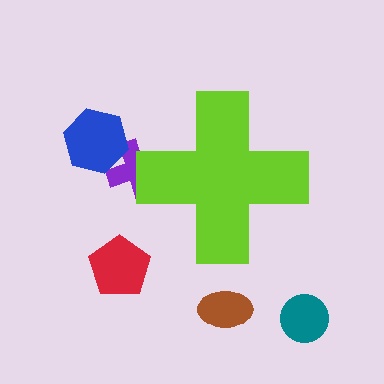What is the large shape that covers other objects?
A lime cross.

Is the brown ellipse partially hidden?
No, the brown ellipse is fully visible.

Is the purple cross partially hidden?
Yes, the purple cross is partially hidden behind the lime cross.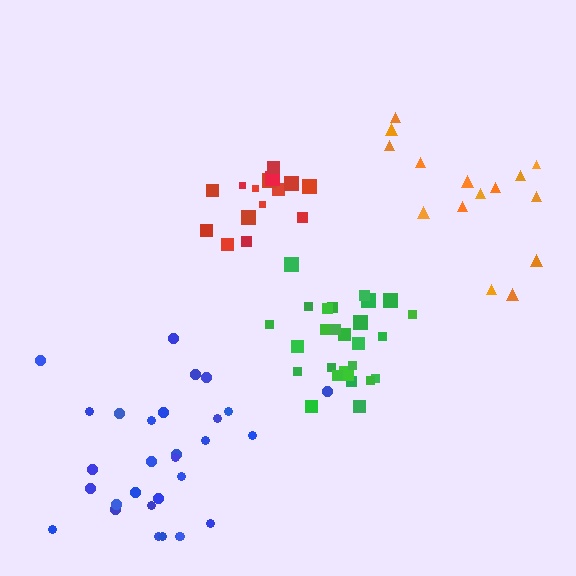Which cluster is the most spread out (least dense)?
Orange.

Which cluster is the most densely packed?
Red.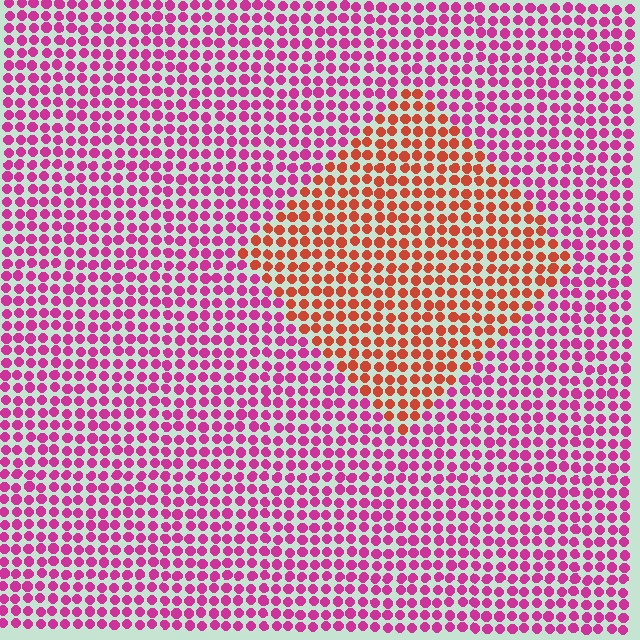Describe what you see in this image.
The image is filled with small magenta elements in a uniform arrangement. A diamond-shaped region is visible where the elements are tinted to a slightly different hue, forming a subtle color boundary.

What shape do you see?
I see a diamond.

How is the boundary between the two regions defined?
The boundary is defined purely by a slight shift in hue (about 48 degrees). Spacing, size, and orientation are identical on both sides.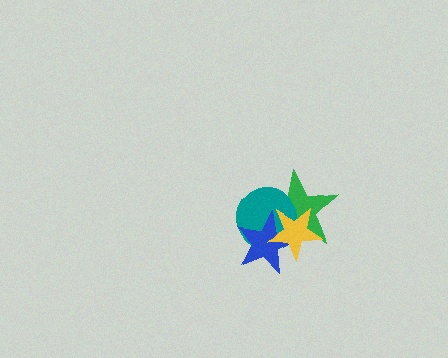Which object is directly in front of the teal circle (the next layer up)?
The blue star is directly in front of the teal circle.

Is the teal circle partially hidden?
Yes, it is partially covered by another shape.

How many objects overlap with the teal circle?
3 objects overlap with the teal circle.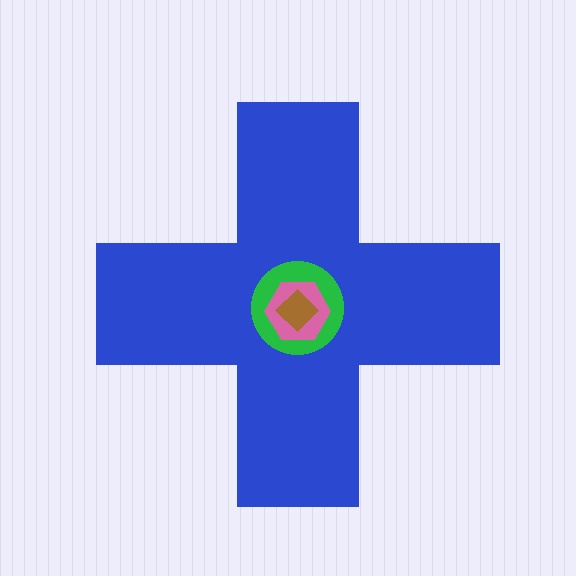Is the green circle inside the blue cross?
Yes.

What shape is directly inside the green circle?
The pink hexagon.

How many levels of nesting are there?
4.